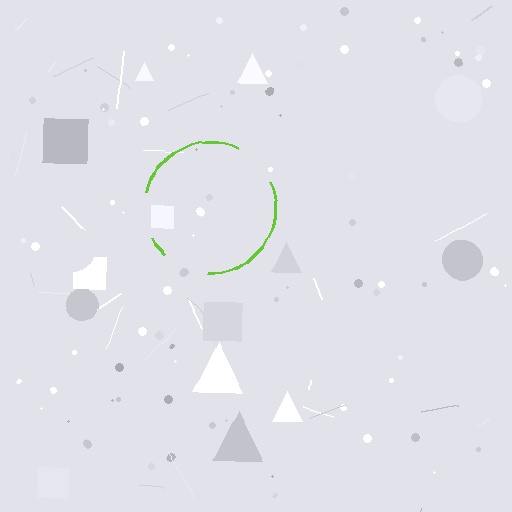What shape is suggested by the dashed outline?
The dashed outline suggests a circle.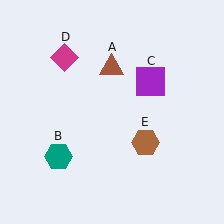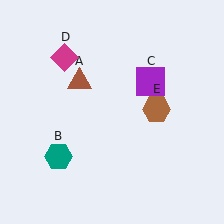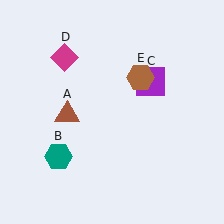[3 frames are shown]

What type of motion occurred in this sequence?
The brown triangle (object A), brown hexagon (object E) rotated counterclockwise around the center of the scene.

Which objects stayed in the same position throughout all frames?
Teal hexagon (object B) and purple square (object C) and magenta diamond (object D) remained stationary.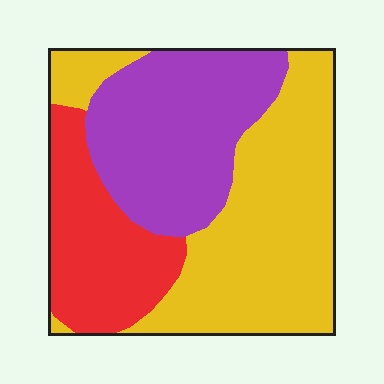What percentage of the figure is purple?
Purple covers about 30% of the figure.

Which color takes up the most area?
Yellow, at roughly 45%.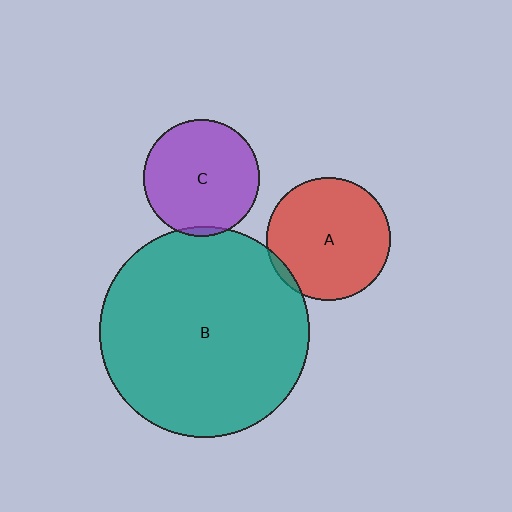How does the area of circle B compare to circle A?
Approximately 2.9 times.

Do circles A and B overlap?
Yes.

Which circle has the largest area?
Circle B (teal).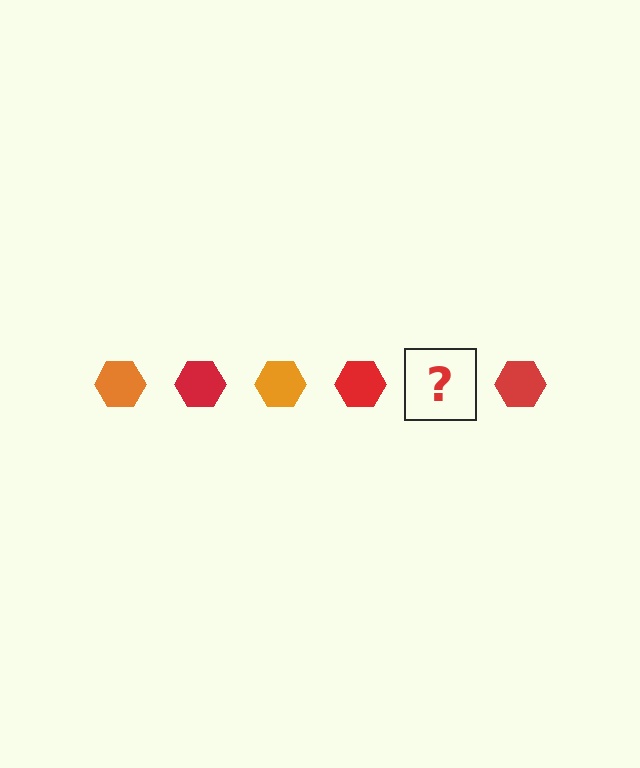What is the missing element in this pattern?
The missing element is an orange hexagon.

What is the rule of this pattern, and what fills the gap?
The rule is that the pattern cycles through orange, red hexagons. The gap should be filled with an orange hexagon.